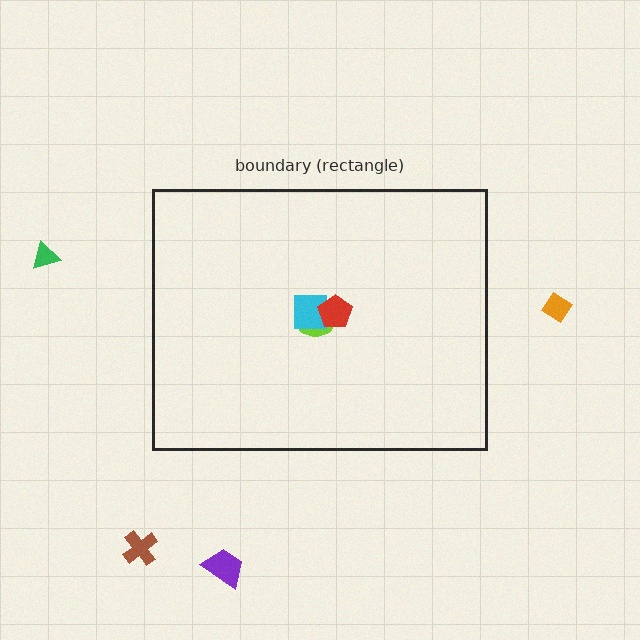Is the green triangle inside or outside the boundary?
Outside.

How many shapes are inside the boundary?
3 inside, 4 outside.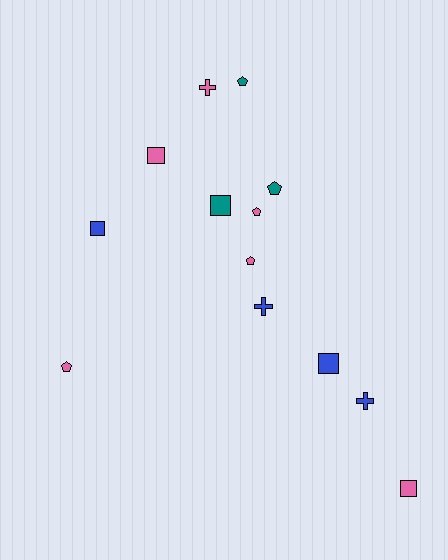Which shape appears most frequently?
Pentagon, with 5 objects.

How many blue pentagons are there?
There are no blue pentagons.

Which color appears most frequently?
Pink, with 6 objects.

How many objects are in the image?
There are 13 objects.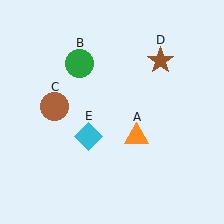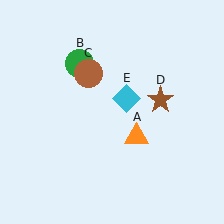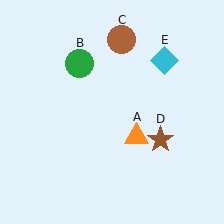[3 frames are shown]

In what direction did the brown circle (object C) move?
The brown circle (object C) moved up and to the right.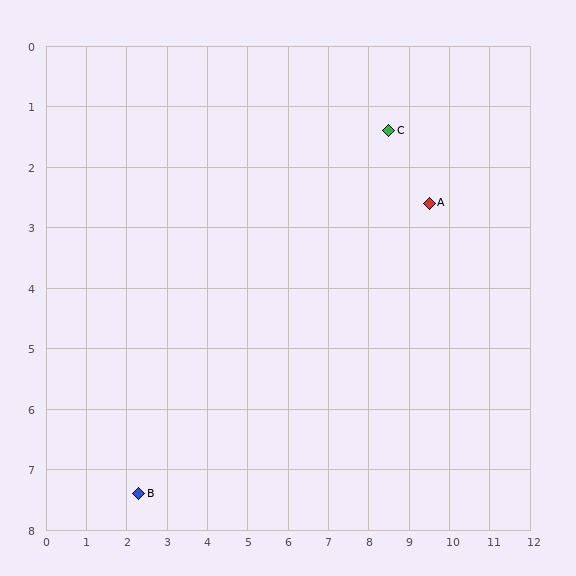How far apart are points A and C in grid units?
Points A and C are about 1.6 grid units apart.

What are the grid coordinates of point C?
Point C is at approximately (8.5, 1.4).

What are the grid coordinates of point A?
Point A is at approximately (9.5, 2.6).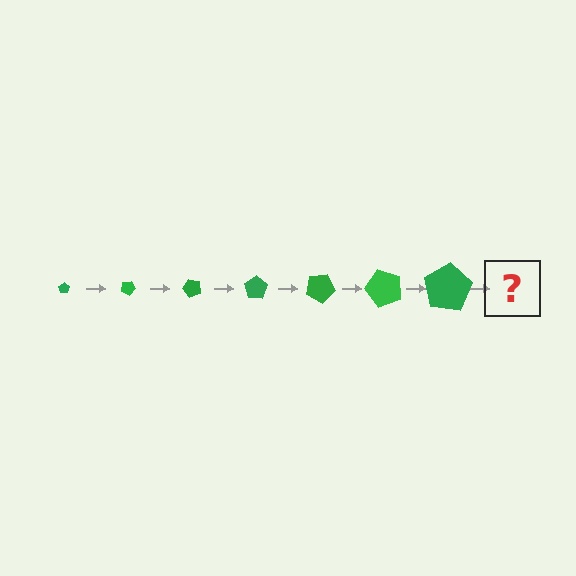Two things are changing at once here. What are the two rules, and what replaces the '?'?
The two rules are that the pentagon grows larger each step and it rotates 25 degrees each step. The '?' should be a pentagon, larger than the previous one and rotated 175 degrees from the start.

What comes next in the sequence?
The next element should be a pentagon, larger than the previous one and rotated 175 degrees from the start.